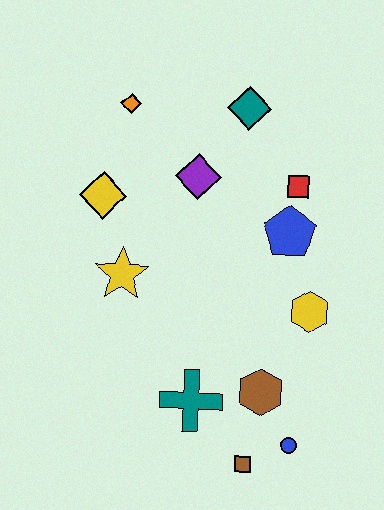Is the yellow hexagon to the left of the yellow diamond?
No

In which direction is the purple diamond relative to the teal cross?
The purple diamond is above the teal cross.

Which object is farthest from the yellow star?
The blue circle is farthest from the yellow star.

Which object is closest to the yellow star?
The yellow diamond is closest to the yellow star.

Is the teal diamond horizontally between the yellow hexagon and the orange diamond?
Yes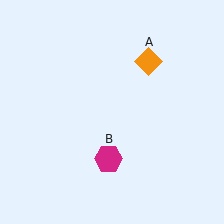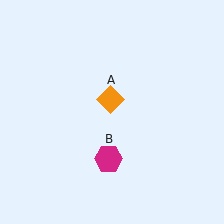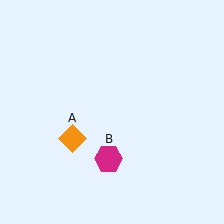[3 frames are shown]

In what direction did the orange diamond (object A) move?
The orange diamond (object A) moved down and to the left.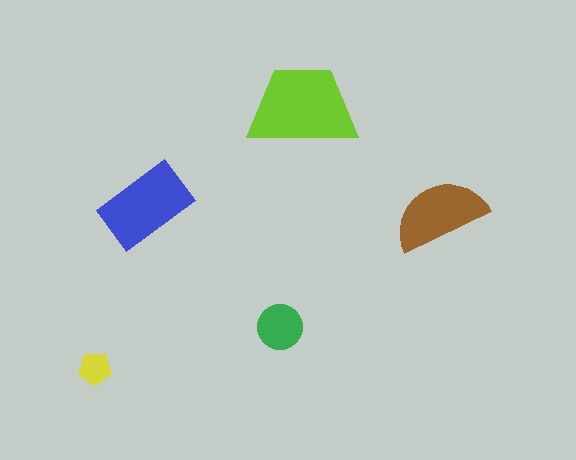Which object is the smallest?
The yellow pentagon.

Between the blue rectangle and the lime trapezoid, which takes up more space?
The lime trapezoid.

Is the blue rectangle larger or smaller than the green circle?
Larger.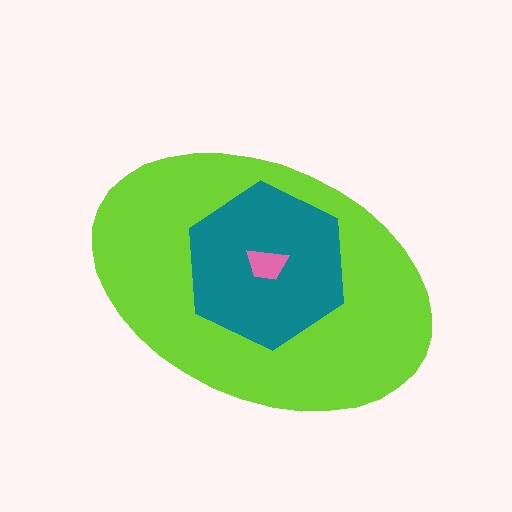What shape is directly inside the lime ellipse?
The teal hexagon.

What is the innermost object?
The pink trapezoid.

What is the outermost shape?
The lime ellipse.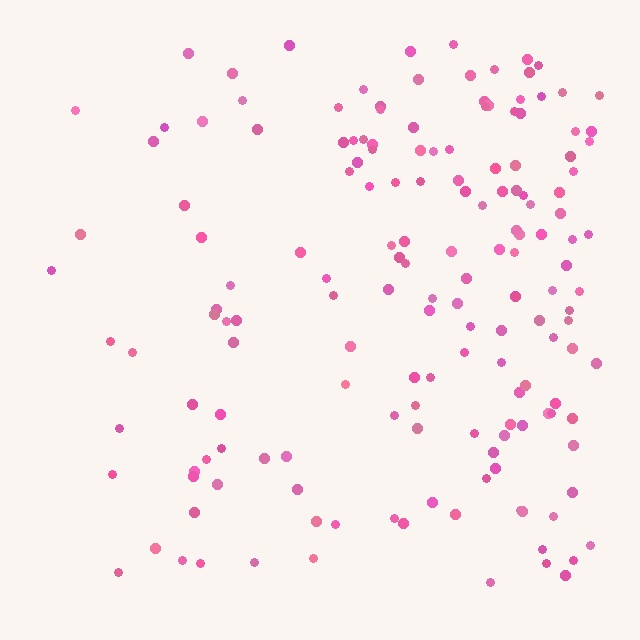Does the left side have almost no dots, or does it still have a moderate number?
Still a moderate number, just noticeably fewer than the right.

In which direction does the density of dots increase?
From left to right, with the right side densest.